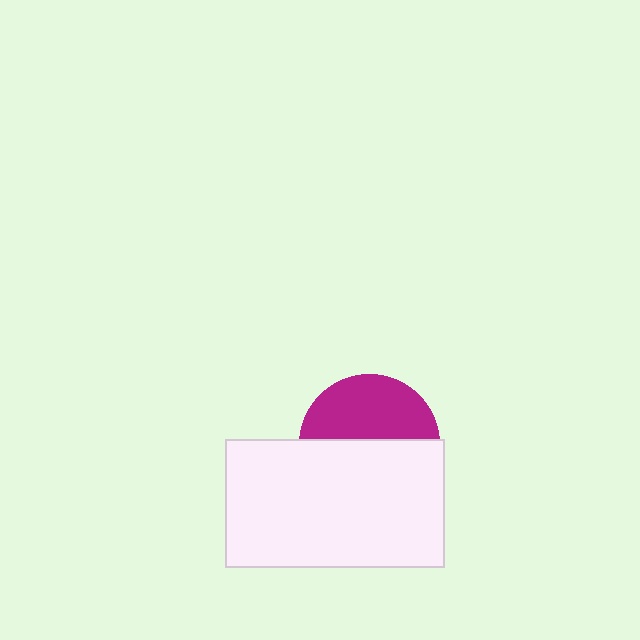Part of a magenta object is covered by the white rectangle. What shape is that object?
It is a circle.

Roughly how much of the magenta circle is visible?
About half of it is visible (roughly 46%).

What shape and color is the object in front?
The object in front is a white rectangle.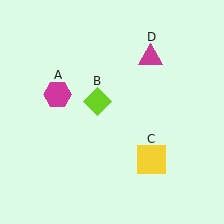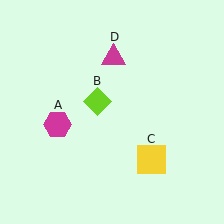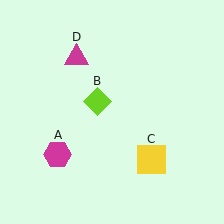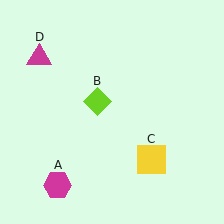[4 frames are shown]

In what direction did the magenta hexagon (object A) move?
The magenta hexagon (object A) moved down.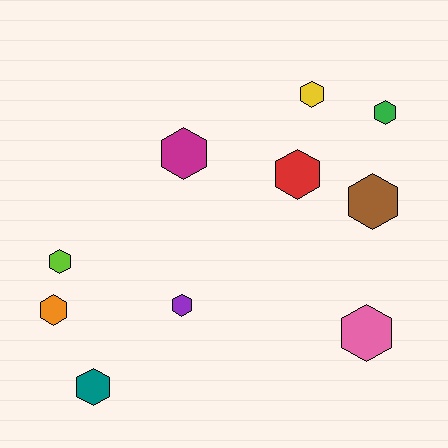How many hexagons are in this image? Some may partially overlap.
There are 10 hexagons.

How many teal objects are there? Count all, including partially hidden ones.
There is 1 teal object.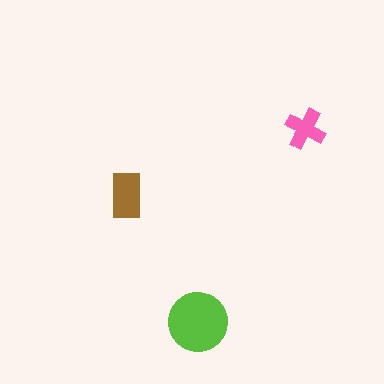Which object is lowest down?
The lime circle is bottommost.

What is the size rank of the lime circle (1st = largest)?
1st.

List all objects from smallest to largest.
The pink cross, the brown rectangle, the lime circle.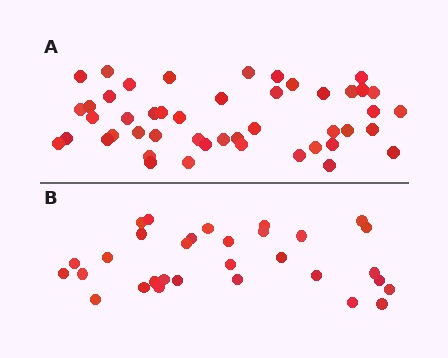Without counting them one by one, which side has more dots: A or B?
Region A (the top region) has more dots.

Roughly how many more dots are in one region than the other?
Region A has approximately 15 more dots than region B.